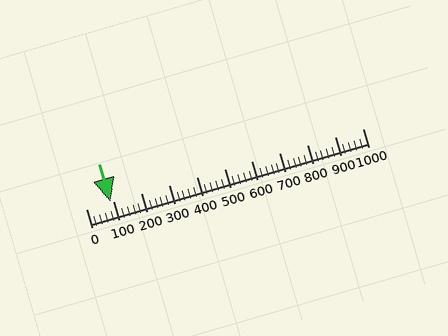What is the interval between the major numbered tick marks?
The major tick marks are spaced 100 units apart.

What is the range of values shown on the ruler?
The ruler shows values from 0 to 1000.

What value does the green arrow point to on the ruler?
The green arrow points to approximately 88.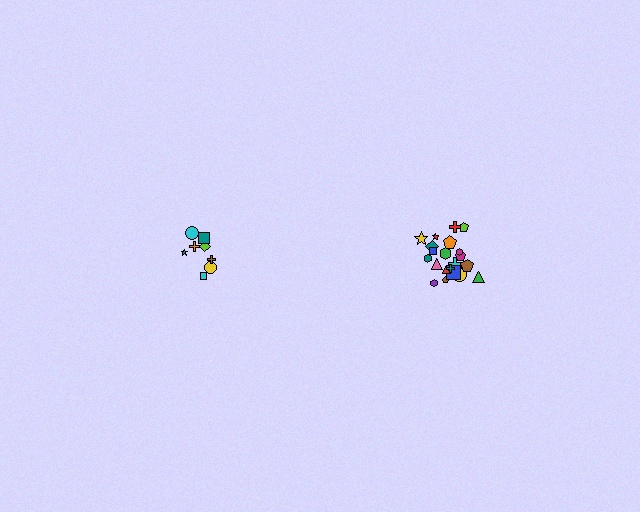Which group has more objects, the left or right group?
The right group.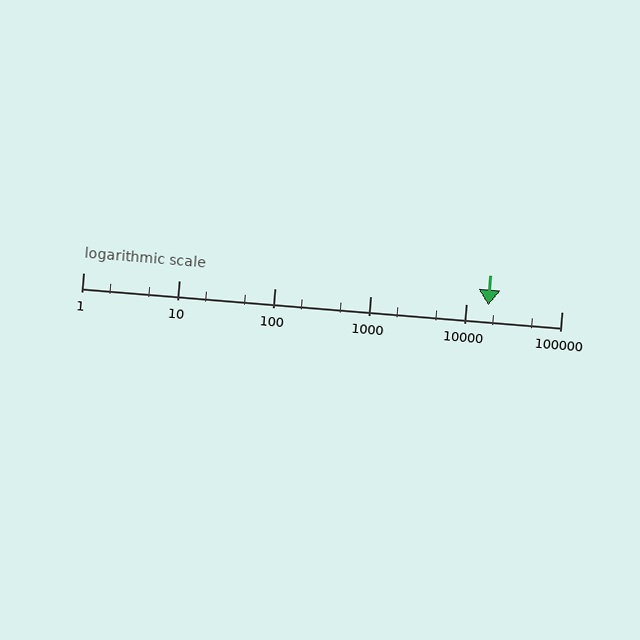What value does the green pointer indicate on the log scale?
The pointer indicates approximately 17000.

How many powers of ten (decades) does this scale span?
The scale spans 5 decades, from 1 to 100000.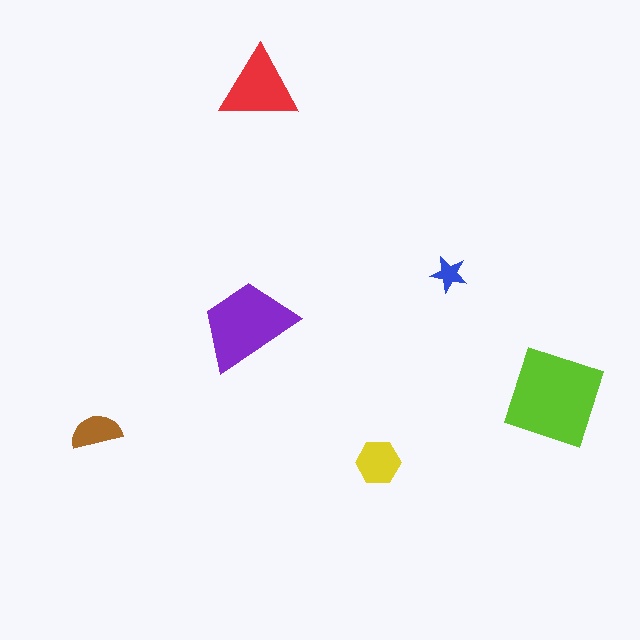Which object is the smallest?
The blue star.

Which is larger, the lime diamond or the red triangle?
The lime diamond.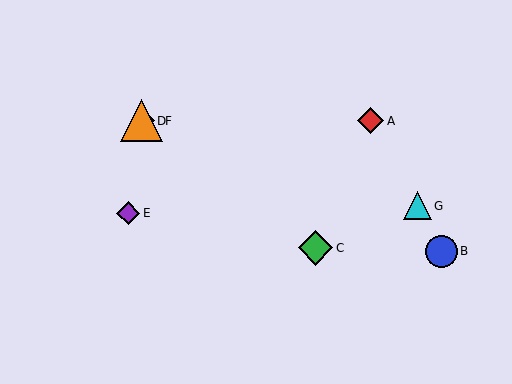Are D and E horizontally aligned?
No, D is at y≈121 and E is at y≈213.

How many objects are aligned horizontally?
3 objects (A, D, F) are aligned horizontally.